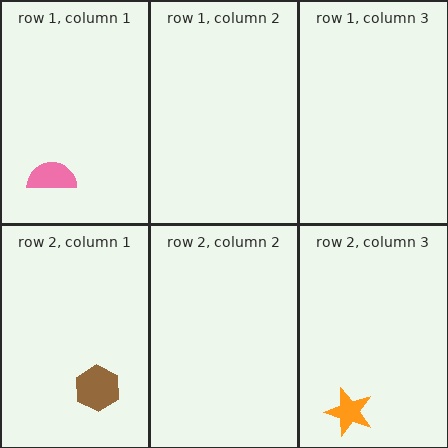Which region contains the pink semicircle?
The row 1, column 1 region.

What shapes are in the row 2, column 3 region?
The orange star.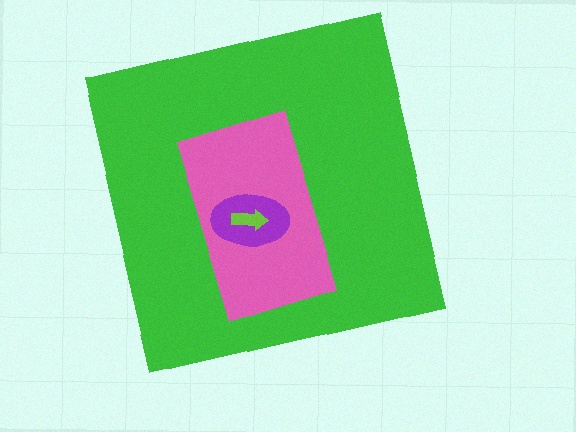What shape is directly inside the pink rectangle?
The purple ellipse.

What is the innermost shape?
The lime arrow.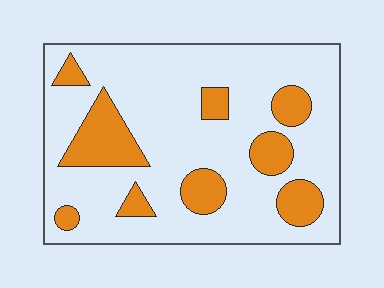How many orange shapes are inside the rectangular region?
9.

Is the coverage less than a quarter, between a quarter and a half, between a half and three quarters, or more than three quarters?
Less than a quarter.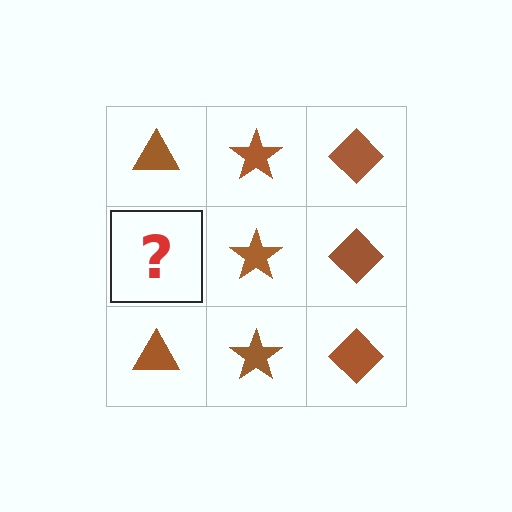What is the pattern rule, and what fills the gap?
The rule is that each column has a consistent shape. The gap should be filled with a brown triangle.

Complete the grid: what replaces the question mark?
The question mark should be replaced with a brown triangle.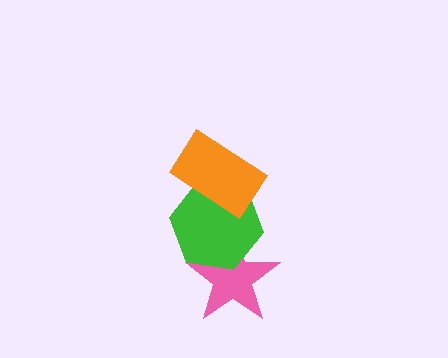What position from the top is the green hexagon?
The green hexagon is 2nd from the top.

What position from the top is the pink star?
The pink star is 3rd from the top.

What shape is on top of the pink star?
The green hexagon is on top of the pink star.